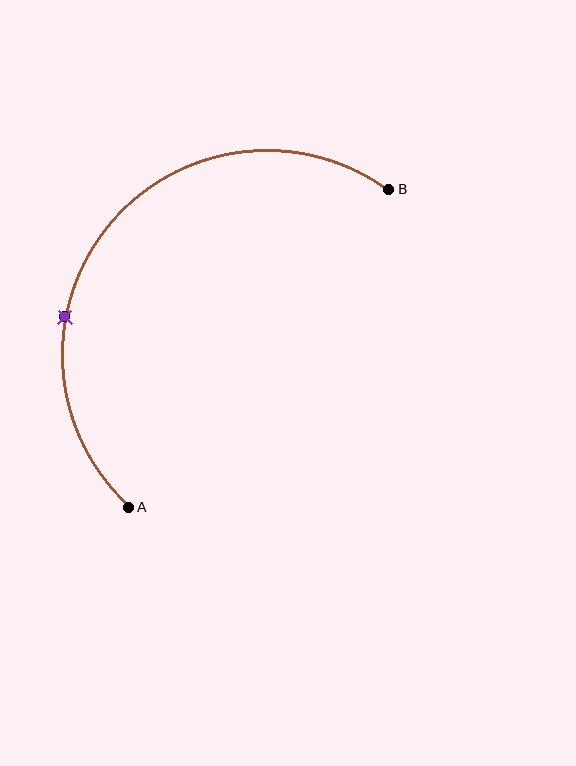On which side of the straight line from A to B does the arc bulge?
The arc bulges above and to the left of the straight line connecting A and B.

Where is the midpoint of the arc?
The arc midpoint is the point on the curve farthest from the straight line joining A and B. It sits above and to the left of that line.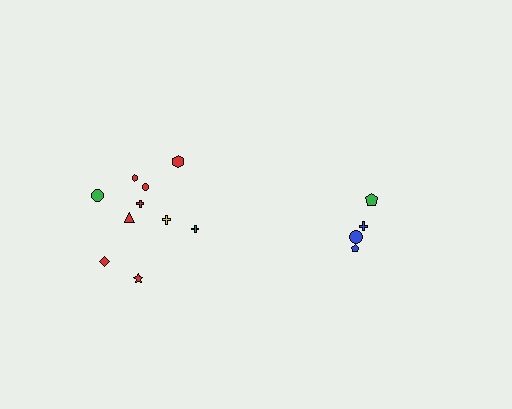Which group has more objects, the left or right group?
The left group.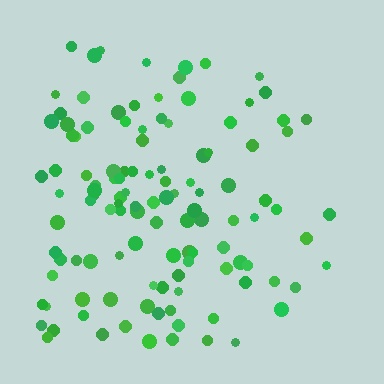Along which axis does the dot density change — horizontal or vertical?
Horizontal.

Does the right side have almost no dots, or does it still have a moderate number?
Still a moderate number, just noticeably fewer than the left.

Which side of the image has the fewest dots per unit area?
The right.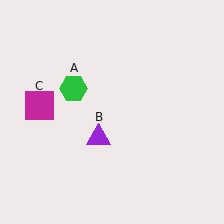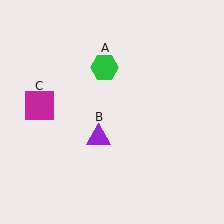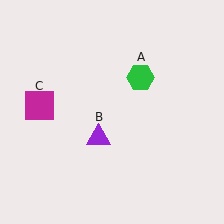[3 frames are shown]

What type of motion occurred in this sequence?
The green hexagon (object A) rotated clockwise around the center of the scene.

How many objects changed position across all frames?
1 object changed position: green hexagon (object A).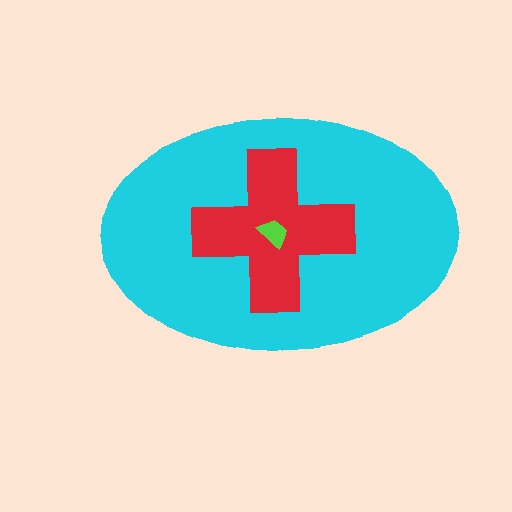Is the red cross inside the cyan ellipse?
Yes.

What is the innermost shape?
The lime trapezoid.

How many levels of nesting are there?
3.